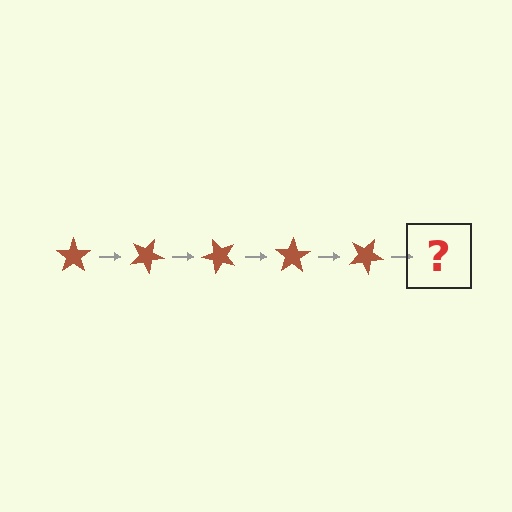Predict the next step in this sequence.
The next step is a brown star rotated 125 degrees.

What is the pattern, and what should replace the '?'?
The pattern is that the star rotates 25 degrees each step. The '?' should be a brown star rotated 125 degrees.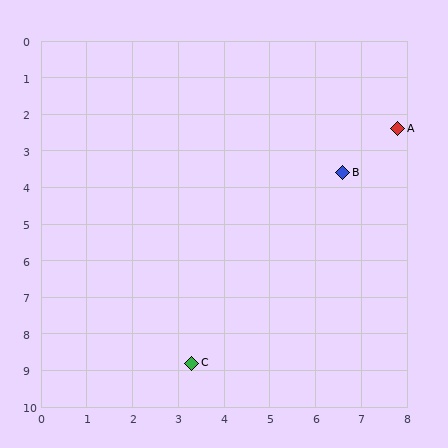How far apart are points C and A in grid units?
Points C and A are about 7.8 grid units apart.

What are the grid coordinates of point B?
Point B is at approximately (6.6, 3.6).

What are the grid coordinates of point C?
Point C is at approximately (3.3, 8.8).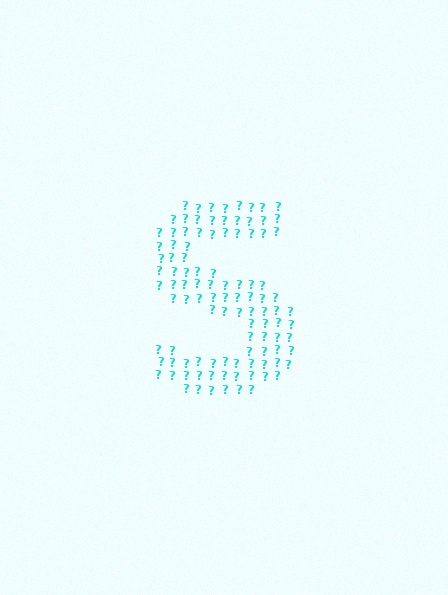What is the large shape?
The large shape is the letter S.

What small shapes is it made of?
It is made of small question marks.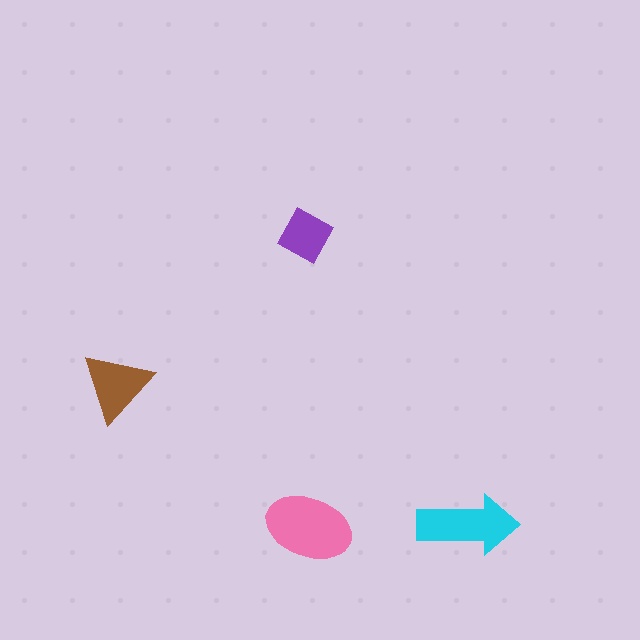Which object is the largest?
The pink ellipse.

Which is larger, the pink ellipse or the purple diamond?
The pink ellipse.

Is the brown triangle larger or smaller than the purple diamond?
Larger.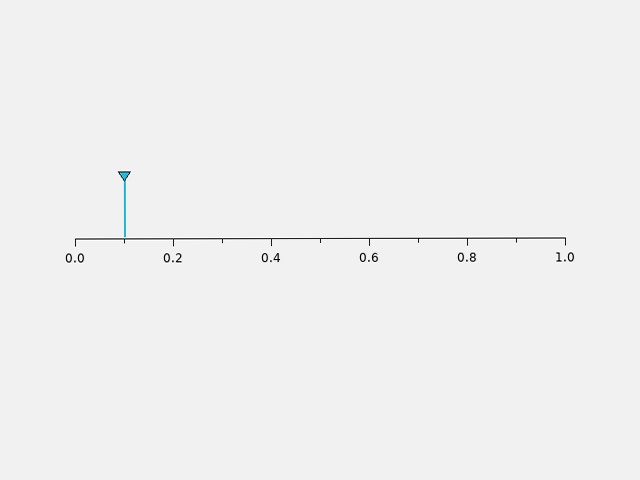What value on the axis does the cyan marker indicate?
The marker indicates approximately 0.1.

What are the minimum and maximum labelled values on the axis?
The axis runs from 0.0 to 1.0.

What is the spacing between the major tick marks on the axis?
The major ticks are spaced 0.2 apart.